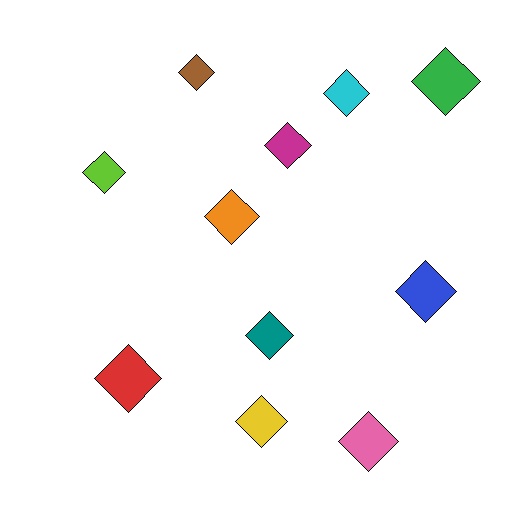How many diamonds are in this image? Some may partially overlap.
There are 11 diamonds.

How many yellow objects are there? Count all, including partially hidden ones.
There is 1 yellow object.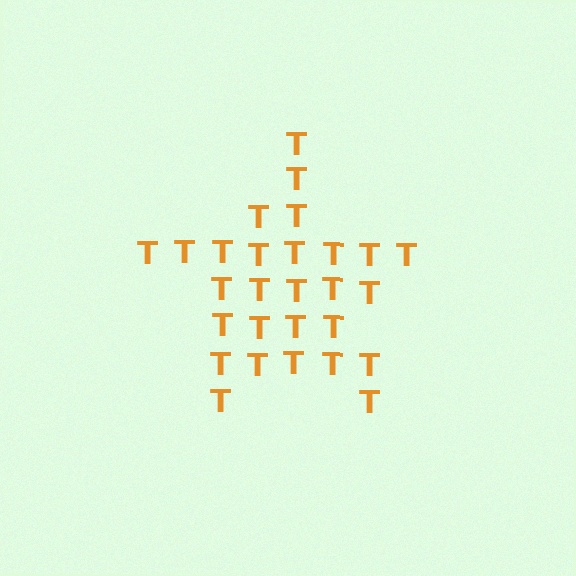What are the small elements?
The small elements are letter T's.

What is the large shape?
The large shape is a star.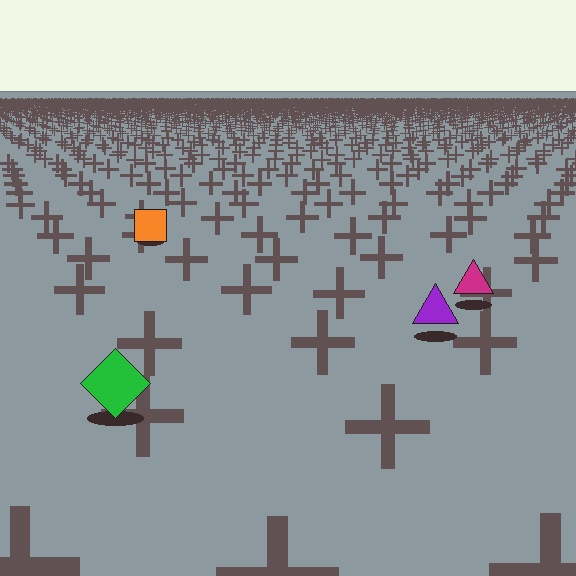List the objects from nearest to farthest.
From nearest to farthest: the green diamond, the purple triangle, the magenta triangle, the orange square.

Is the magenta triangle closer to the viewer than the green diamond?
No. The green diamond is closer — you can tell from the texture gradient: the ground texture is coarser near it.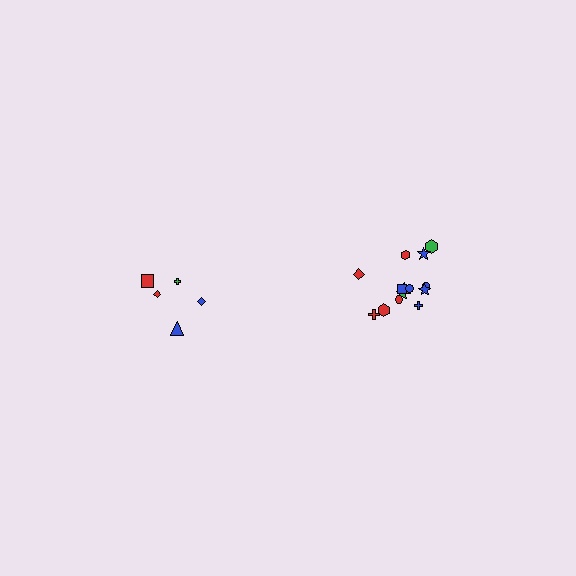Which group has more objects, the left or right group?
The right group.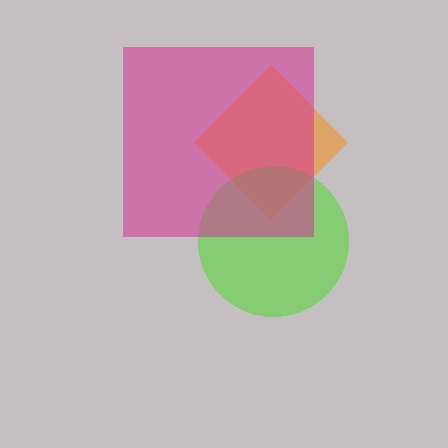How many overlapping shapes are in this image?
There are 3 overlapping shapes in the image.